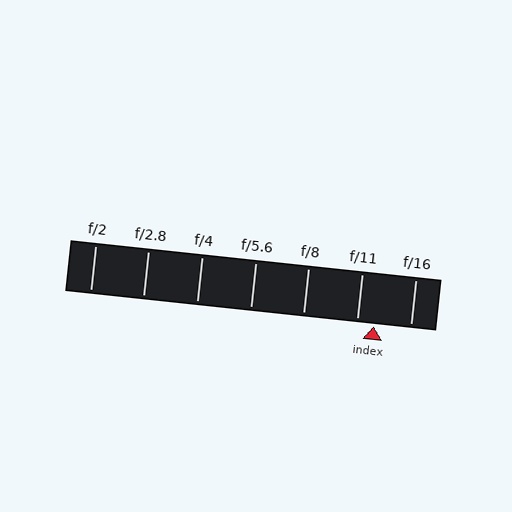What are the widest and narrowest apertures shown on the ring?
The widest aperture shown is f/2 and the narrowest is f/16.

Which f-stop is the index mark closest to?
The index mark is closest to f/11.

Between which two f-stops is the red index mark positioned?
The index mark is between f/11 and f/16.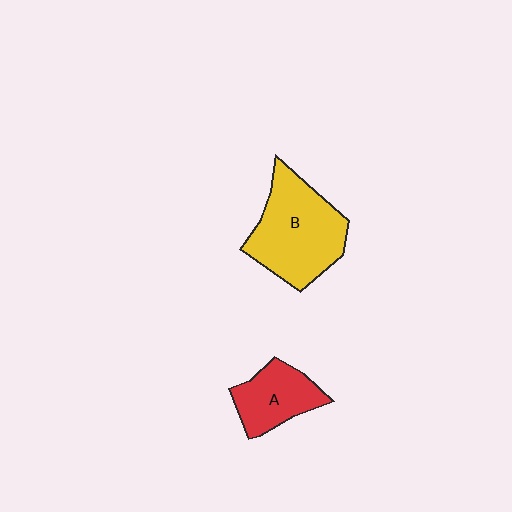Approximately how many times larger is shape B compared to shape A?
Approximately 1.8 times.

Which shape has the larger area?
Shape B (yellow).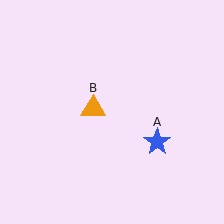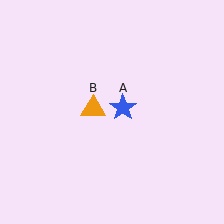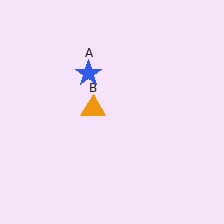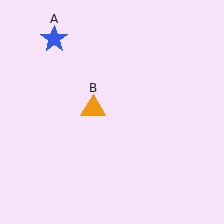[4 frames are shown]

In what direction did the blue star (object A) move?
The blue star (object A) moved up and to the left.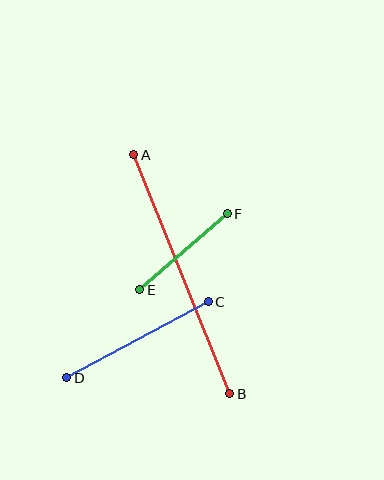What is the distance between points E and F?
The distance is approximately 116 pixels.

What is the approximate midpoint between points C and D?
The midpoint is at approximately (138, 340) pixels.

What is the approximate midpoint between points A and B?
The midpoint is at approximately (182, 274) pixels.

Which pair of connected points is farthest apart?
Points A and B are farthest apart.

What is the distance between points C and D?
The distance is approximately 161 pixels.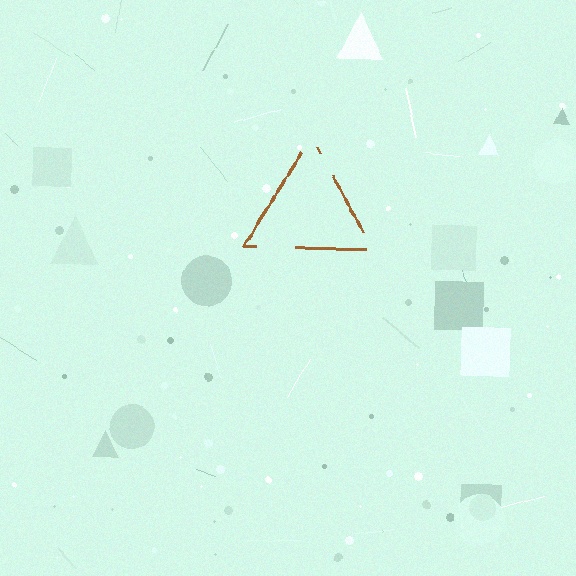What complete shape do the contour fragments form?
The contour fragments form a triangle.